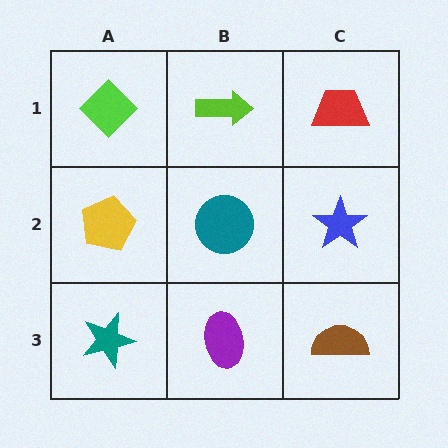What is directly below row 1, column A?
A yellow pentagon.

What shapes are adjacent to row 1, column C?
A blue star (row 2, column C), a lime arrow (row 1, column B).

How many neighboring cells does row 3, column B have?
3.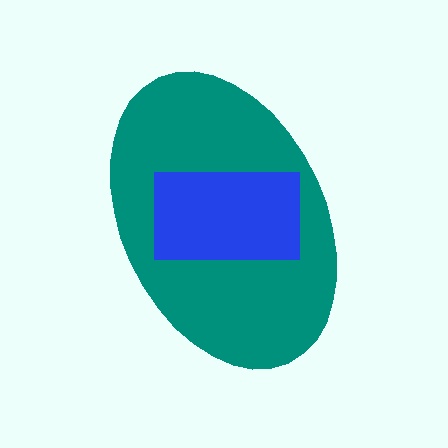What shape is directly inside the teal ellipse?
The blue rectangle.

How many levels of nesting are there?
2.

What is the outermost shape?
The teal ellipse.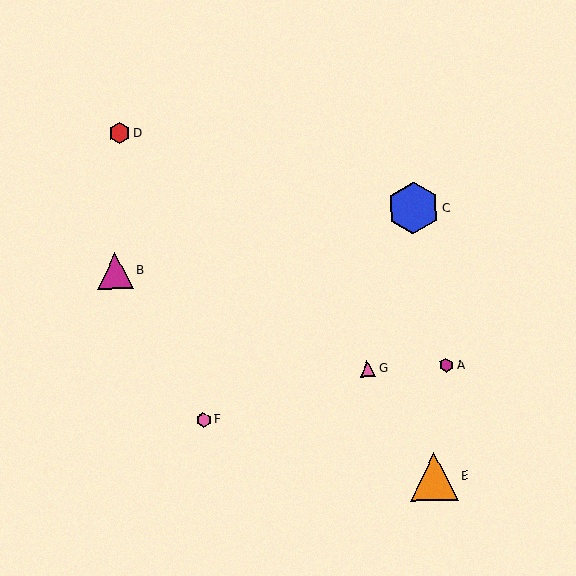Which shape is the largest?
The blue hexagon (labeled C) is the largest.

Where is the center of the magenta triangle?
The center of the magenta triangle is at (115, 271).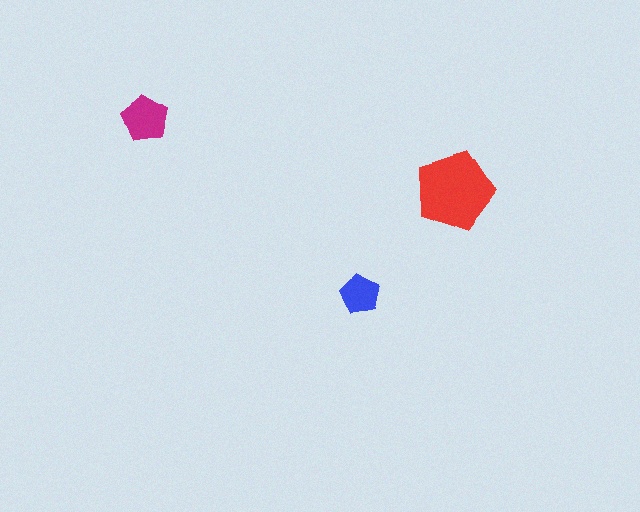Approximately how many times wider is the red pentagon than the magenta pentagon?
About 1.5 times wider.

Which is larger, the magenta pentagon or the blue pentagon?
The magenta one.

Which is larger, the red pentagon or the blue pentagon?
The red one.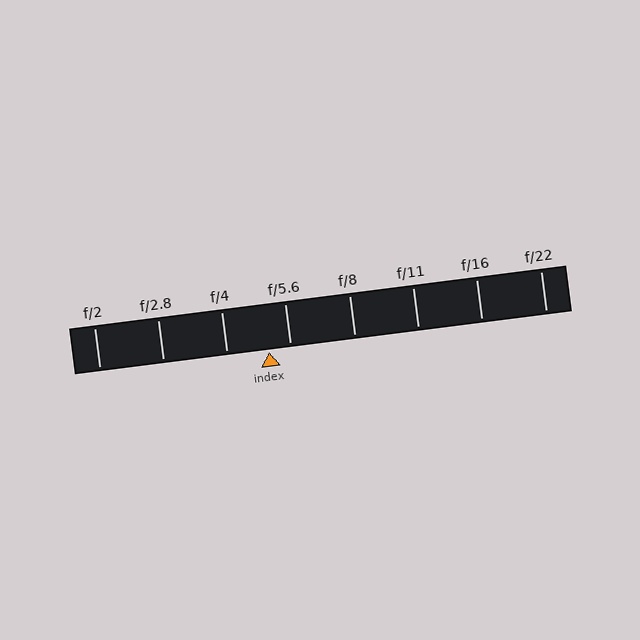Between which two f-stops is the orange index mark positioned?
The index mark is between f/4 and f/5.6.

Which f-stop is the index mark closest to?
The index mark is closest to f/5.6.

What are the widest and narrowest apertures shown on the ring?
The widest aperture shown is f/2 and the narrowest is f/22.